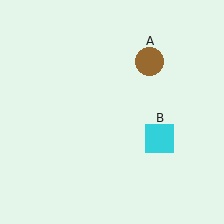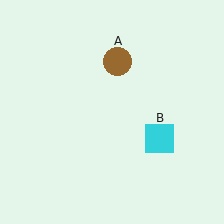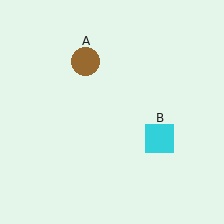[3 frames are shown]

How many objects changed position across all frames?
1 object changed position: brown circle (object A).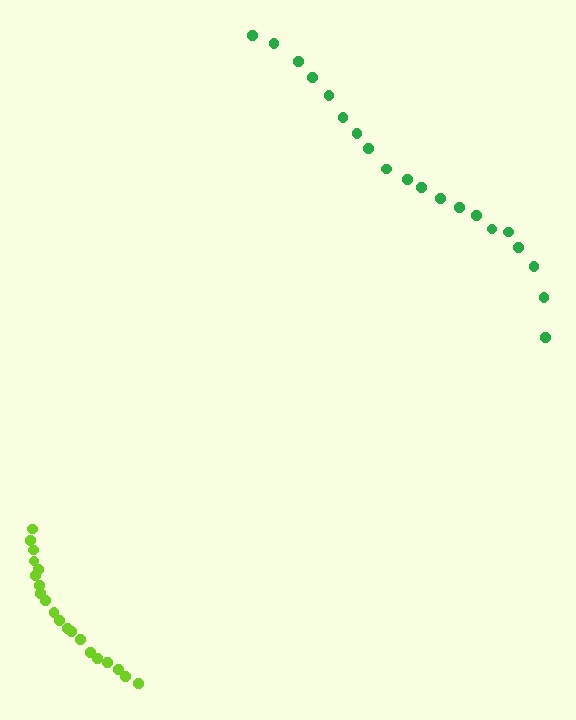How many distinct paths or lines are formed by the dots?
There are 2 distinct paths.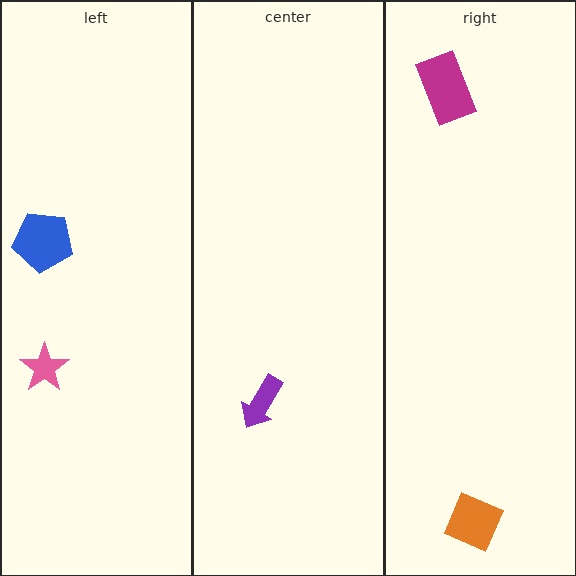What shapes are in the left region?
The blue pentagon, the pink star.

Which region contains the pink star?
The left region.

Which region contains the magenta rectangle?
The right region.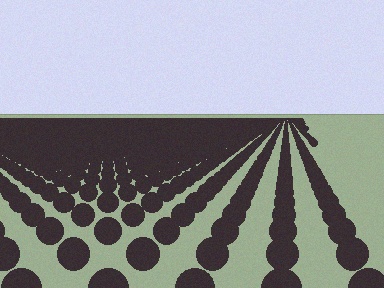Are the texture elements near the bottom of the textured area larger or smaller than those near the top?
Larger. Near the bottom, elements are closer to the viewer and appear at a bigger on-screen size.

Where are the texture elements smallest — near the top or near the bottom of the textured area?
Near the top.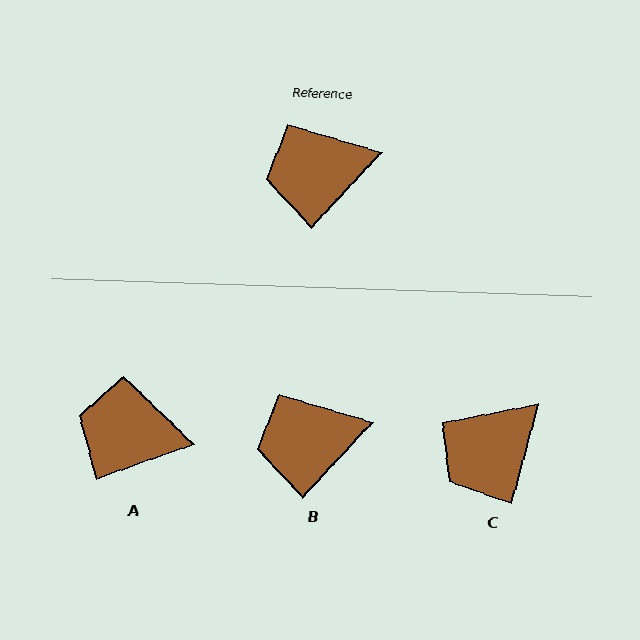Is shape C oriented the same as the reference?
No, it is off by about 28 degrees.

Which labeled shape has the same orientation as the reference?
B.